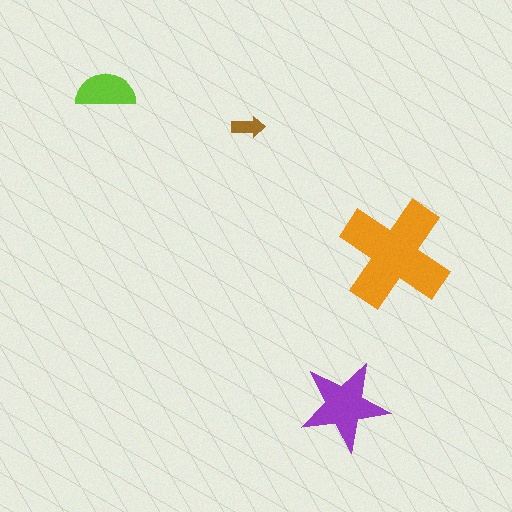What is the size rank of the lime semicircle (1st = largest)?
3rd.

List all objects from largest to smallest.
The orange cross, the purple star, the lime semicircle, the brown arrow.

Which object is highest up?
The lime semicircle is topmost.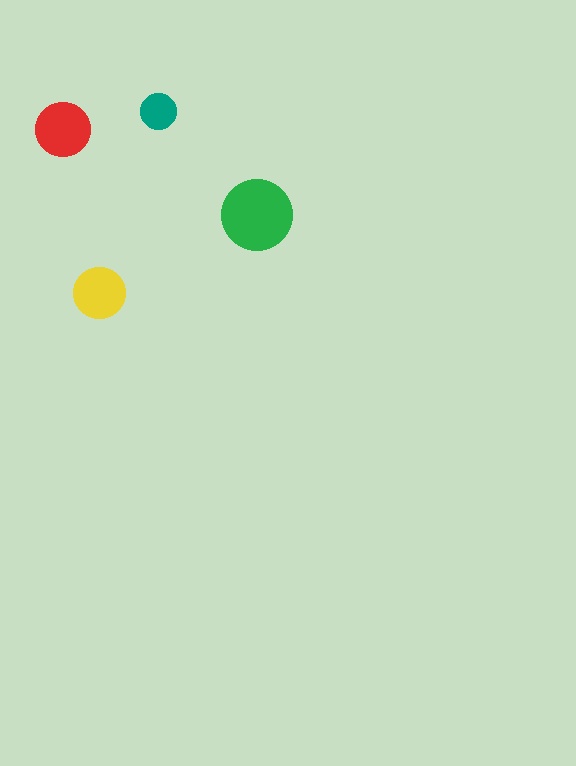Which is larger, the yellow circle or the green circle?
The green one.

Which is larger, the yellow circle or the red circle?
The red one.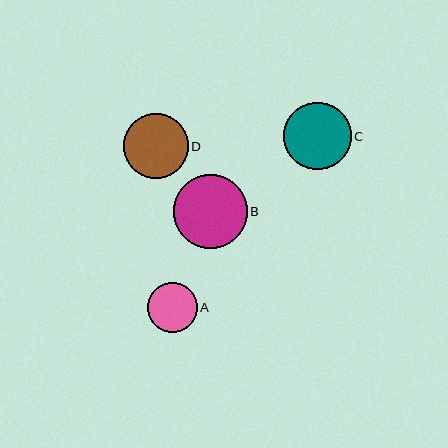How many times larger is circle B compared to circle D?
Circle B is approximately 1.1 times the size of circle D.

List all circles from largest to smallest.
From largest to smallest: B, C, D, A.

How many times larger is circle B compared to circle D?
Circle B is approximately 1.1 times the size of circle D.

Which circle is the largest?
Circle B is the largest with a size of approximately 74 pixels.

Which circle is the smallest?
Circle A is the smallest with a size of approximately 50 pixels.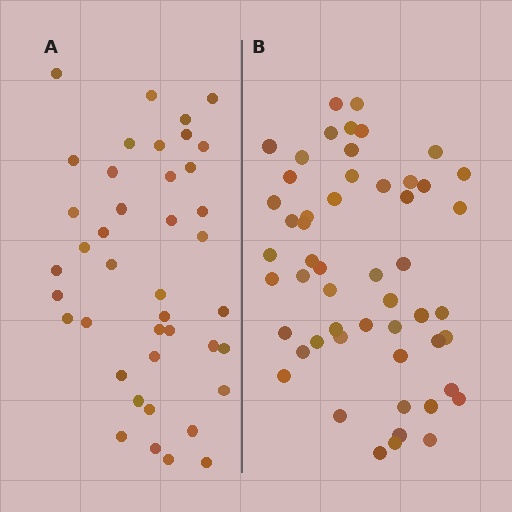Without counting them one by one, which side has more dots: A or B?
Region B (the right region) has more dots.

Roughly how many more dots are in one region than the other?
Region B has roughly 12 or so more dots than region A.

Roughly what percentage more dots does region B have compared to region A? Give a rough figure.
About 30% more.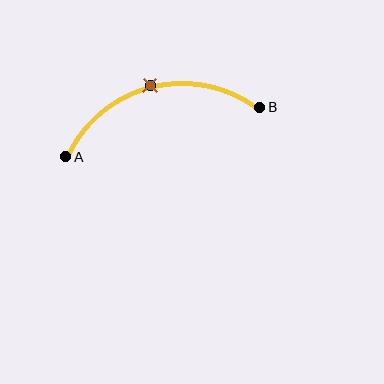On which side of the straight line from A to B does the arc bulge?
The arc bulges above the straight line connecting A and B.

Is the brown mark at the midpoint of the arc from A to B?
Yes. The brown mark lies on the arc at equal arc-length from both A and B — it is the arc midpoint.